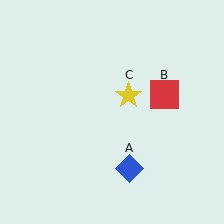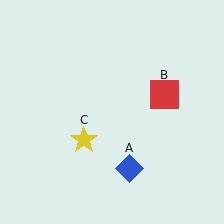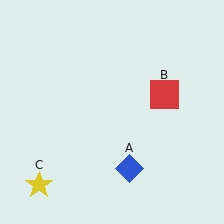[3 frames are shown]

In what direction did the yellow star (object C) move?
The yellow star (object C) moved down and to the left.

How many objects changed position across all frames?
1 object changed position: yellow star (object C).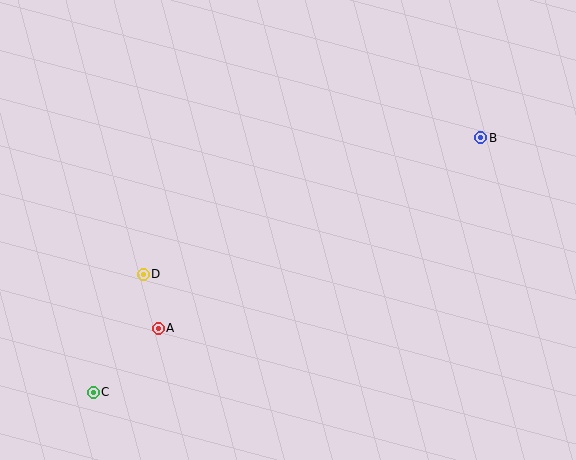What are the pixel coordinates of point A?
Point A is at (158, 328).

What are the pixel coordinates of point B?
Point B is at (481, 138).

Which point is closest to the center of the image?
Point D at (143, 274) is closest to the center.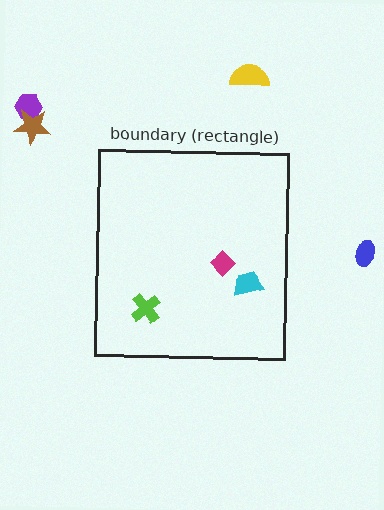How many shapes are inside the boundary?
3 inside, 4 outside.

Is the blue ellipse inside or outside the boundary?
Outside.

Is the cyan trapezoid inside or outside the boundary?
Inside.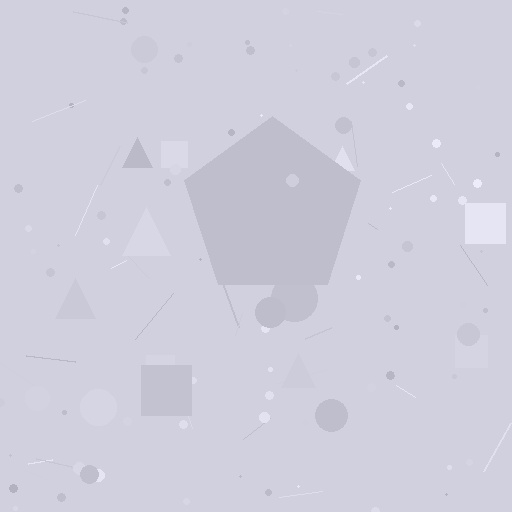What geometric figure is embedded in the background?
A pentagon is embedded in the background.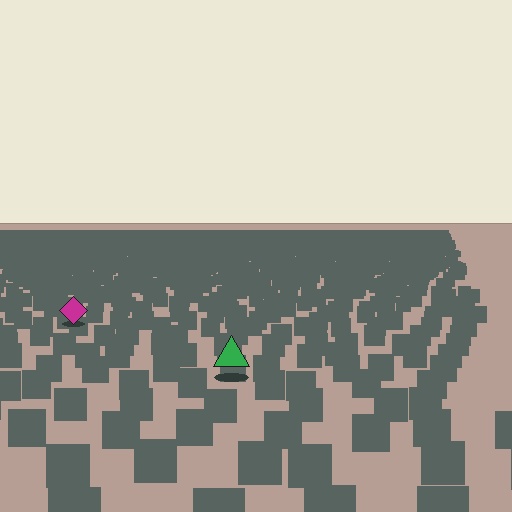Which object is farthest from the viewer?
The magenta diamond is farthest from the viewer. It appears smaller and the ground texture around it is denser.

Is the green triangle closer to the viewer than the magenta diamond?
Yes. The green triangle is closer — you can tell from the texture gradient: the ground texture is coarser near it.